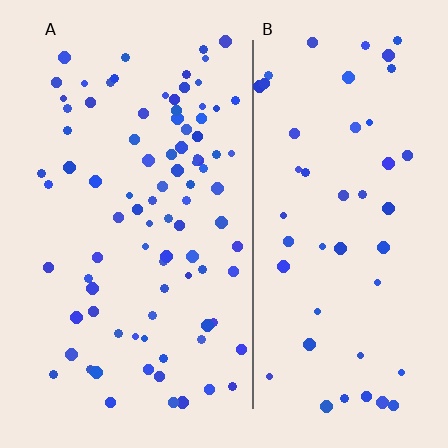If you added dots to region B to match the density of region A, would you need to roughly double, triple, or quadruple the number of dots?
Approximately double.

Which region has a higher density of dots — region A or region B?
A (the left).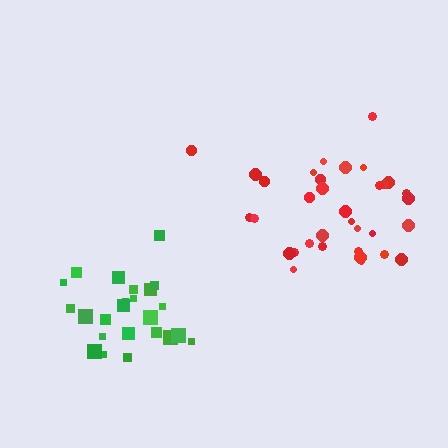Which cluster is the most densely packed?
Green.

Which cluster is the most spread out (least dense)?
Red.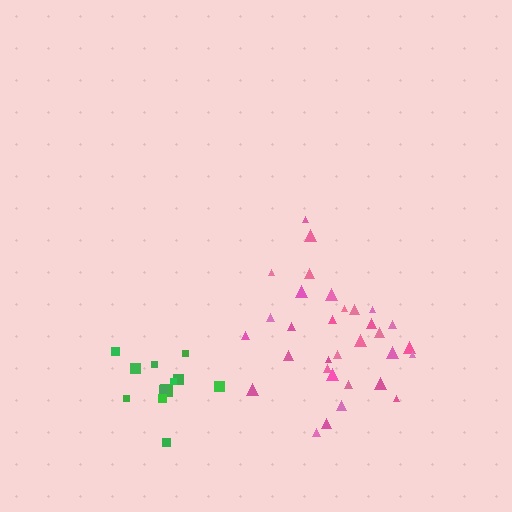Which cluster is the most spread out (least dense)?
Pink.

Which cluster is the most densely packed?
Green.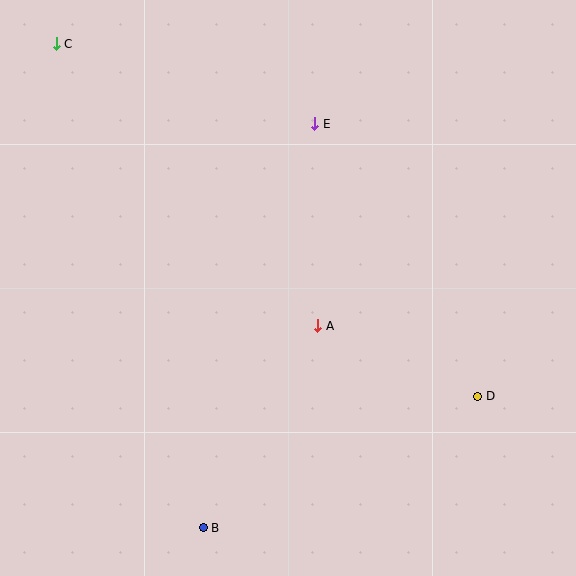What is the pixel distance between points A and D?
The distance between A and D is 175 pixels.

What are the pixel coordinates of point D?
Point D is at (478, 396).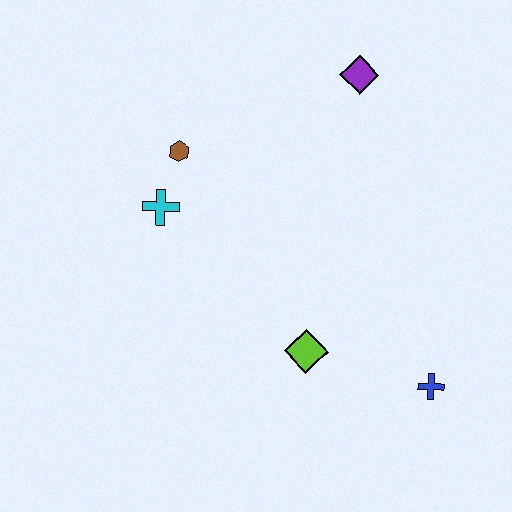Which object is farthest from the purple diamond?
The blue cross is farthest from the purple diamond.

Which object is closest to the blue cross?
The lime diamond is closest to the blue cross.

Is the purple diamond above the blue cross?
Yes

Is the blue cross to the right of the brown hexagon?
Yes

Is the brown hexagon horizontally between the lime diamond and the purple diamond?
No